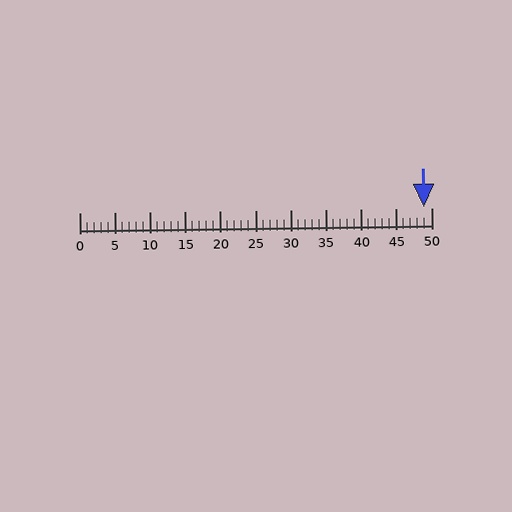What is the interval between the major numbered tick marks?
The major tick marks are spaced 5 units apart.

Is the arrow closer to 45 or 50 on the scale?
The arrow is closer to 50.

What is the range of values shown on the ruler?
The ruler shows values from 0 to 50.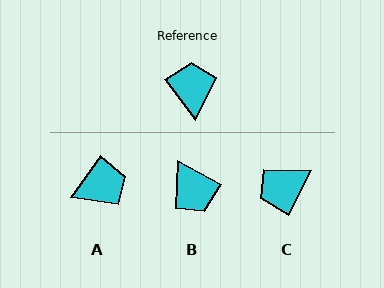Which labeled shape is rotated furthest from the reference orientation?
B, about 155 degrees away.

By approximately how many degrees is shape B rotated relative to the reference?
Approximately 155 degrees clockwise.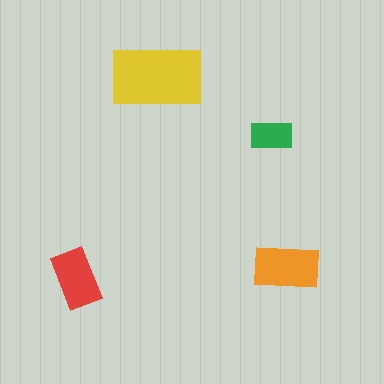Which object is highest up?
The yellow rectangle is topmost.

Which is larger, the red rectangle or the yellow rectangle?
The yellow one.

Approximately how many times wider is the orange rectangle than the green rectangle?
About 1.5 times wider.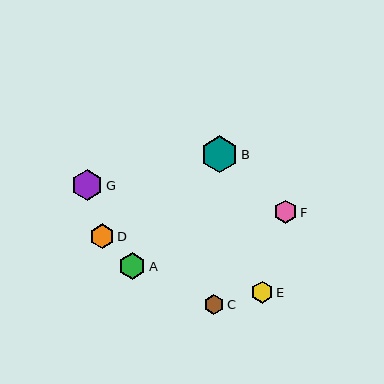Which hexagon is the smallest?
Hexagon C is the smallest with a size of approximately 20 pixels.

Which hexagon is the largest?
Hexagon B is the largest with a size of approximately 37 pixels.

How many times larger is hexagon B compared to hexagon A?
Hexagon B is approximately 1.4 times the size of hexagon A.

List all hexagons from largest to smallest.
From largest to smallest: B, G, A, D, F, E, C.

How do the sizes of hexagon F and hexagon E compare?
Hexagon F and hexagon E are approximately the same size.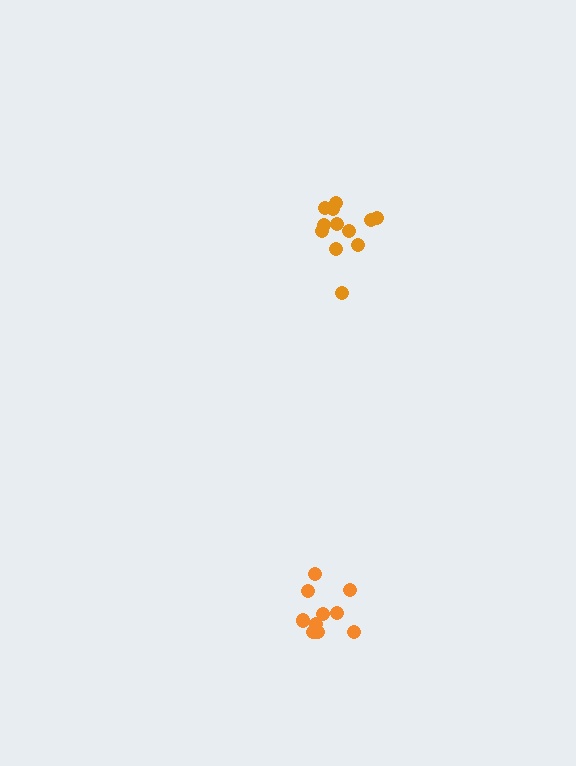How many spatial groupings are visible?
There are 2 spatial groupings.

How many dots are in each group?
Group 1: 12 dots, Group 2: 10 dots (22 total).